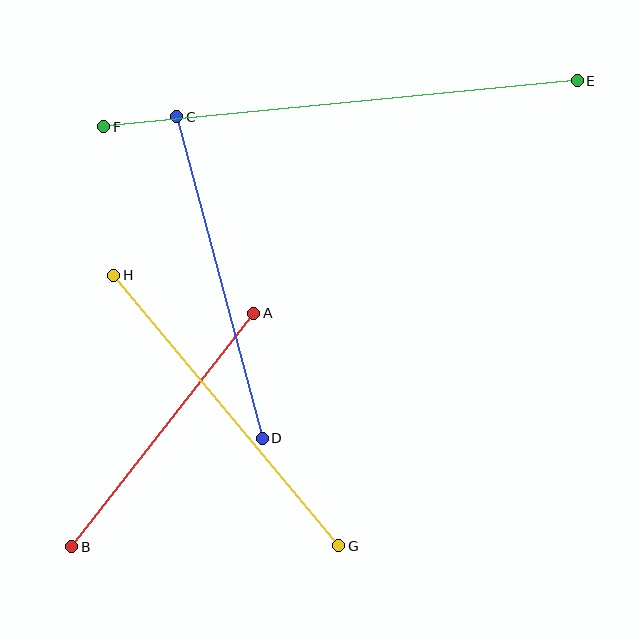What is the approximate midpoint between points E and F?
The midpoint is at approximately (341, 104) pixels.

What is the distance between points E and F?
The distance is approximately 476 pixels.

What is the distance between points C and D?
The distance is approximately 332 pixels.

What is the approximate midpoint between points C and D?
The midpoint is at approximately (219, 277) pixels.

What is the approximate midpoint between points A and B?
The midpoint is at approximately (163, 430) pixels.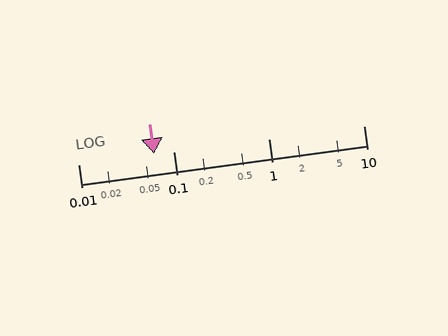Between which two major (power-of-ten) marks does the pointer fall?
The pointer is between 0.01 and 0.1.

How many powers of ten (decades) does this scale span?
The scale spans 3 decades, from 0.01 to 10.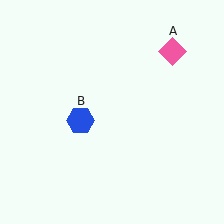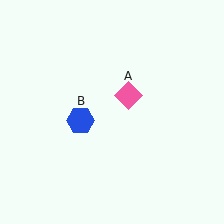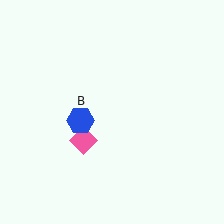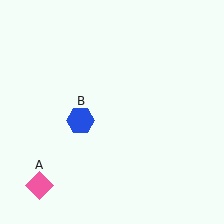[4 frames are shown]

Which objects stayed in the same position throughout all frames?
Blue hexagon (object B) remained stationary.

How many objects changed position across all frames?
1 object changed position: pink diamond (object A).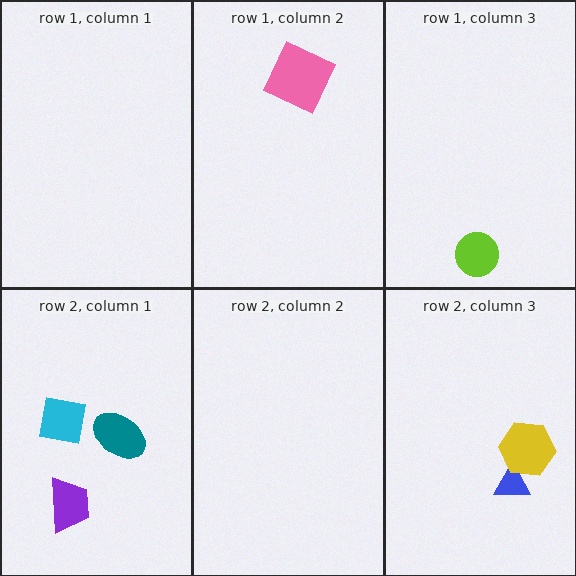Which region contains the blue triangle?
The row 2, column 3 region.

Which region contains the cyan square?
The row 2, column 1 region.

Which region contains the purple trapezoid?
The row 2, column 1 region.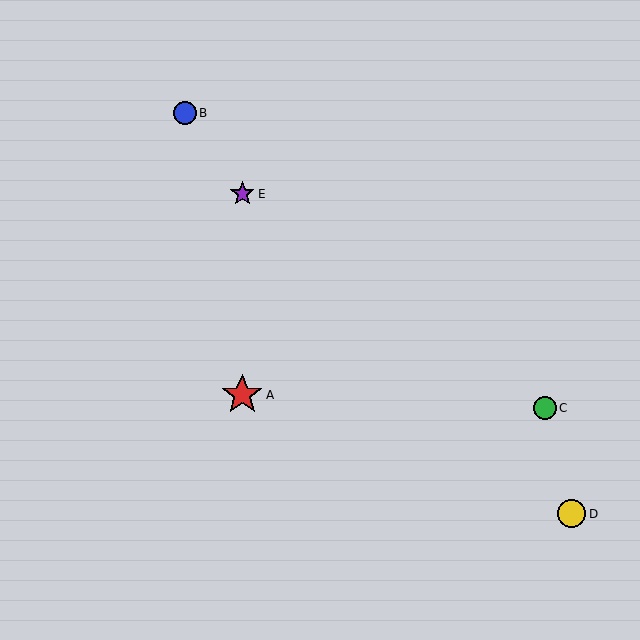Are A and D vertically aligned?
No, A is at x≈242 and D is at x≈572.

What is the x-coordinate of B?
Object B is at x≈185.